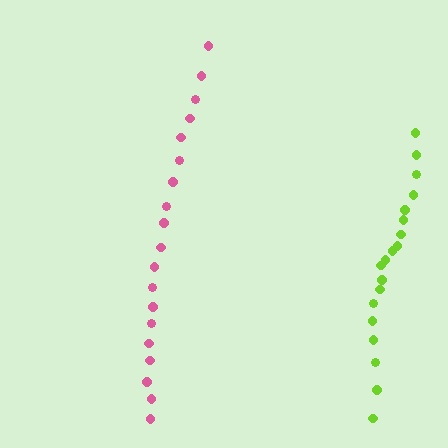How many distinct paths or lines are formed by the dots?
There are 2 distinct paths.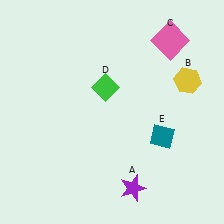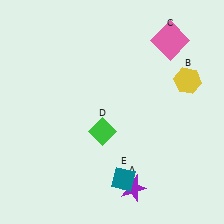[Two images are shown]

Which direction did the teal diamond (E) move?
The teal diamond (E) moved down.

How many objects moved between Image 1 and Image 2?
2 objects moved between the two images.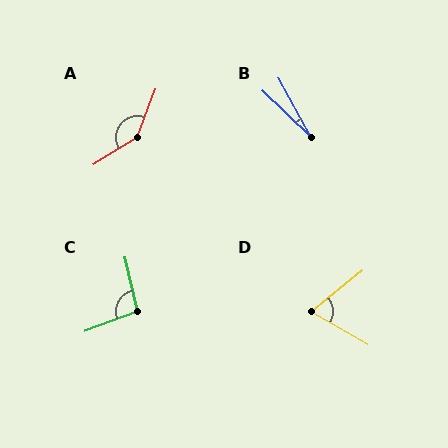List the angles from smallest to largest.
B (18°), D (68°), C (98°), A (142°).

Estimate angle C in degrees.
Approximately 98 degrees.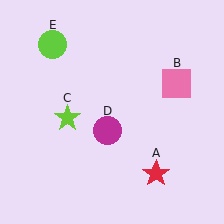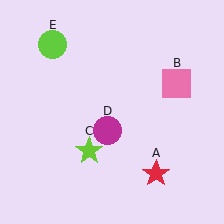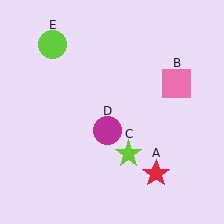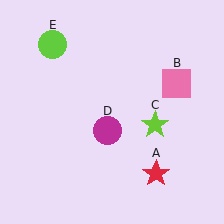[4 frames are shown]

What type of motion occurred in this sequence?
The lime star (object C) rotated counterclockwise around the center of the scene.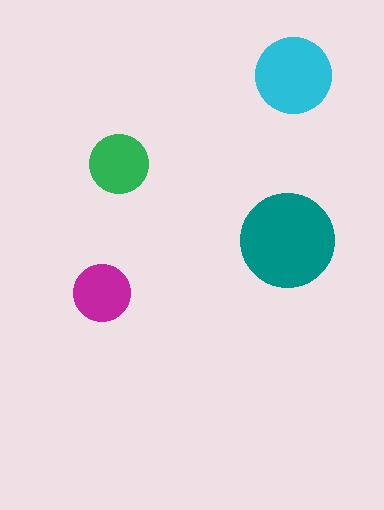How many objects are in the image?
There are 4 objects in the image.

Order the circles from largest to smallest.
the teal one, the cyan one, the green one, the magenta one.